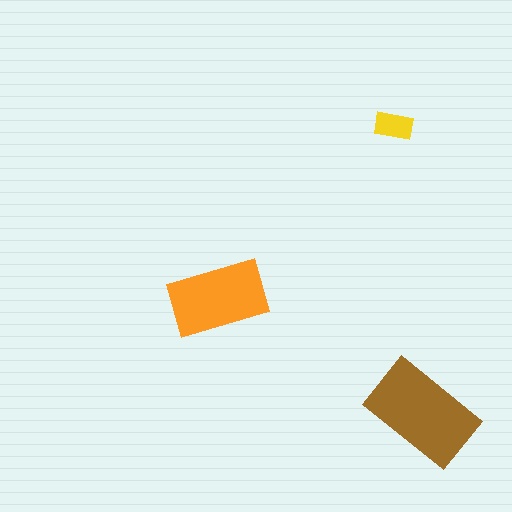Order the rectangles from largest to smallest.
the brown one, the orange one, the yellow one.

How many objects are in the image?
There are 3 objects in the image.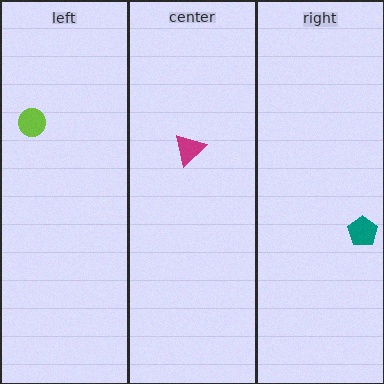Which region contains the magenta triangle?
The center region.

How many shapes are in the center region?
1.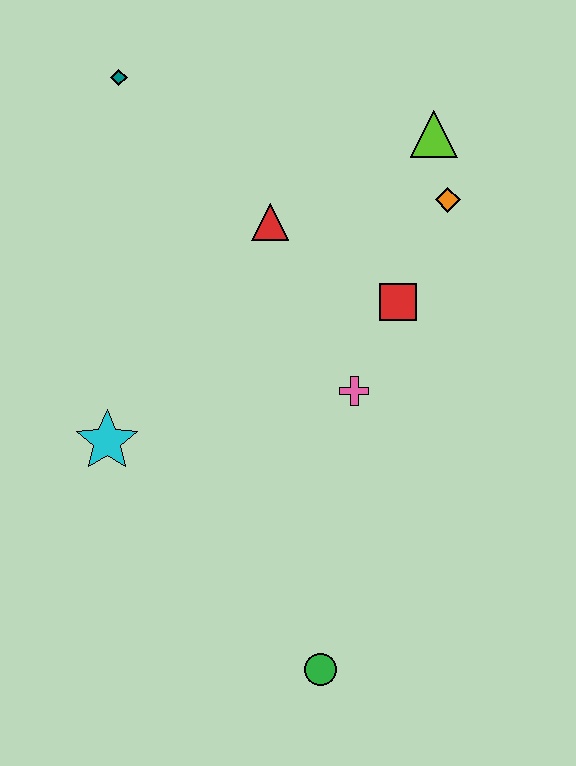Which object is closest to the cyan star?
The pink cross is closest to the cyan star.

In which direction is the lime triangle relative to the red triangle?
The lime triangle is to the right of the red triangle.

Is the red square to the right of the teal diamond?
Yes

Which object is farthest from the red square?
The green circle is farthest from the red square.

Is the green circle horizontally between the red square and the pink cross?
No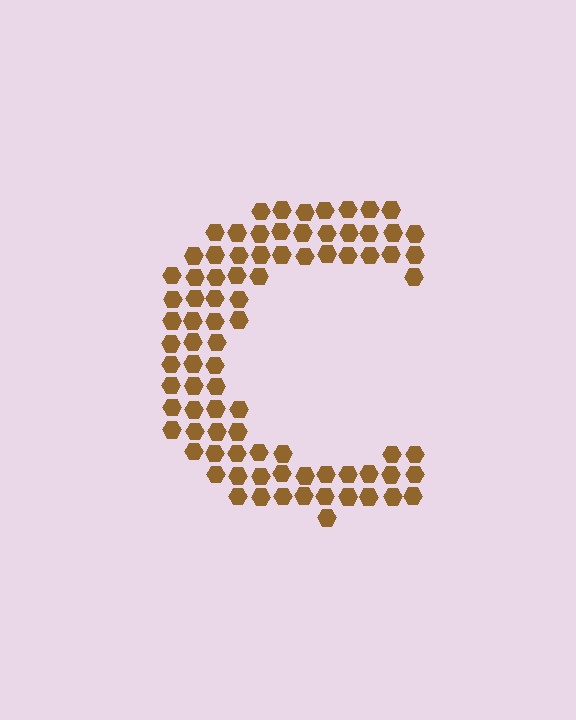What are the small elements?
The small elements are hexagons.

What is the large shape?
The large shape is the letter C.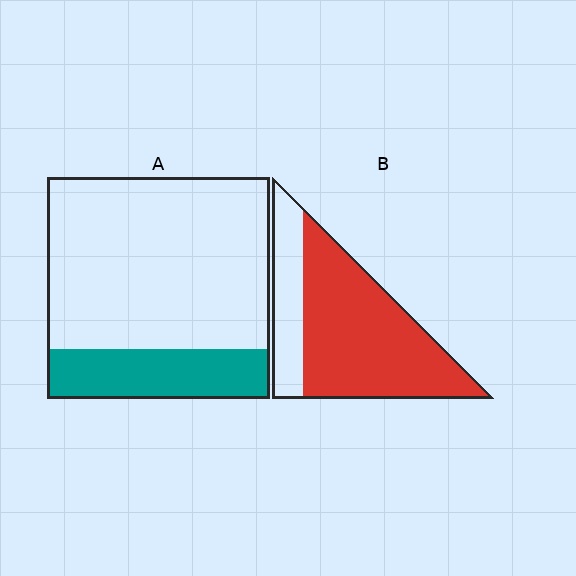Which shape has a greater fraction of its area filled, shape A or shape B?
Shape B.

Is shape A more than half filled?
No.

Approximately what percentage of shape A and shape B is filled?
A is approximately 25% and B is approximately 75%.